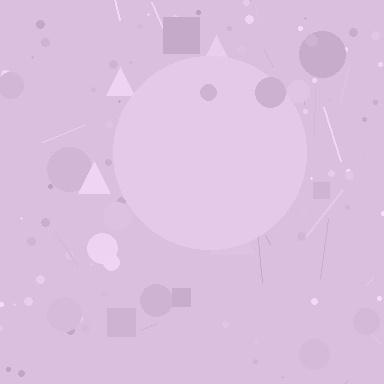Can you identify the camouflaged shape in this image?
The camouflaged shape is a circle.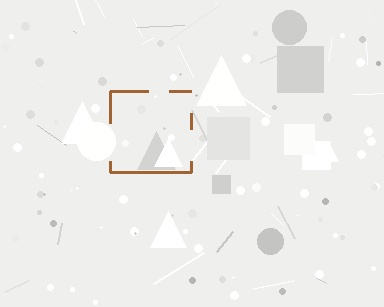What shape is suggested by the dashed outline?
The dashed outline suggests a square.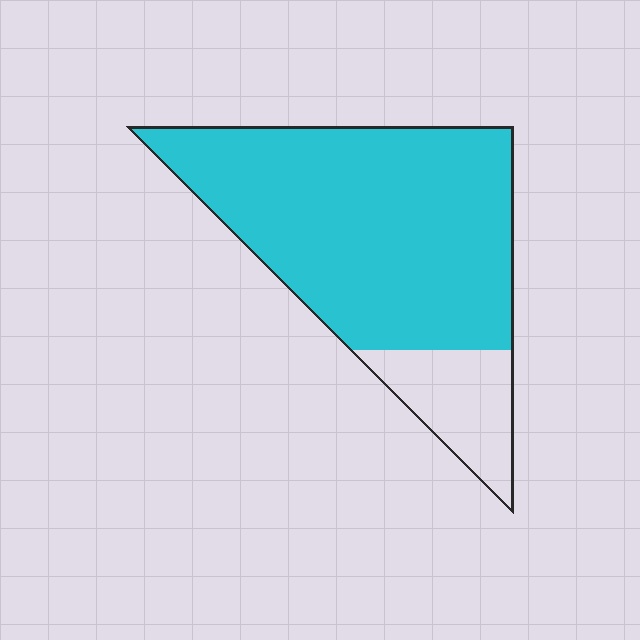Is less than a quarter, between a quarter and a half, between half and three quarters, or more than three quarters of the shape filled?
More than three quarters.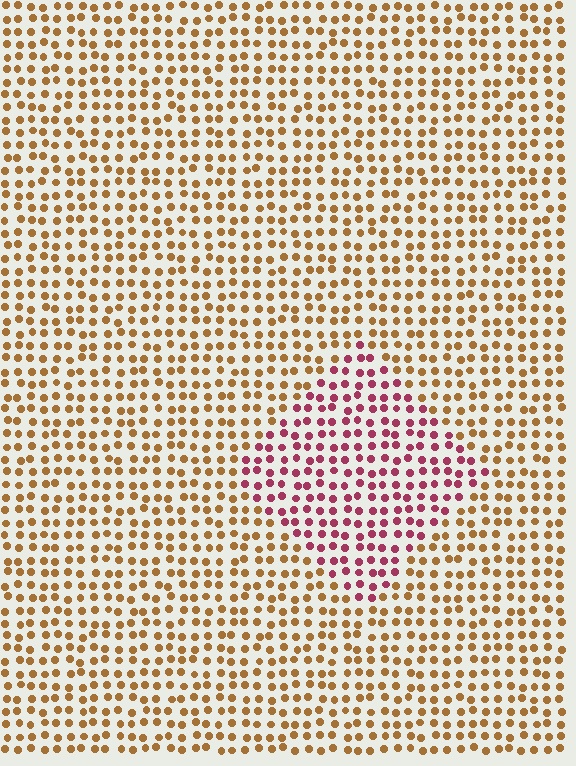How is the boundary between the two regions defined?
The boundary is defined purely by a slight shift in hue (about 55 degrees). Spacing, size, and orientation are identical on both sides.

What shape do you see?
I see a diamond.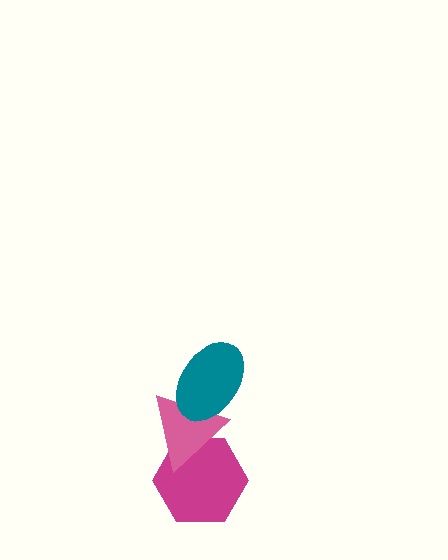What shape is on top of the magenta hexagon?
The pink triangle is on top of the magenta hexagon.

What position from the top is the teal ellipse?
The teal ellipse is 1st from the top.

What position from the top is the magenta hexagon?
The magenta hexagon is 3rd from the top.